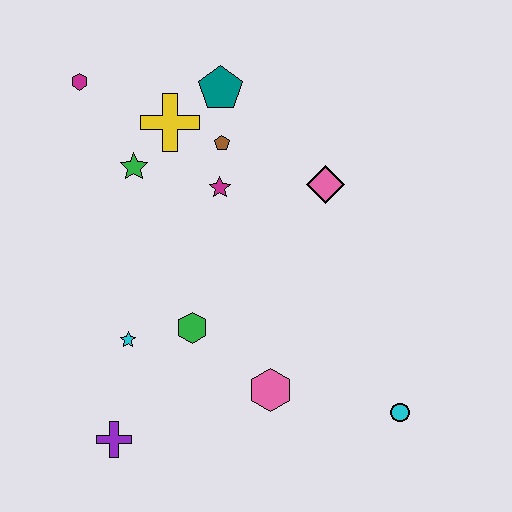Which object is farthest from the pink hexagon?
The magenta hexagon is farthest from the pink hexagon.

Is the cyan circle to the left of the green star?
No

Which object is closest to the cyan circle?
The pink hexagon is closest to the cyan circle.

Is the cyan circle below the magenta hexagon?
Yes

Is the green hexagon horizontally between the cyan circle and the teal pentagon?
No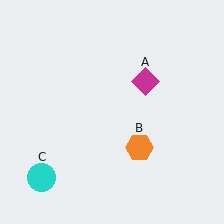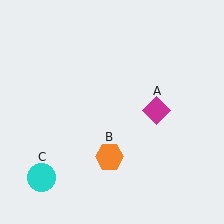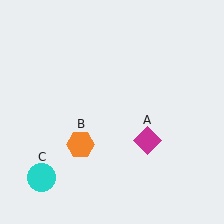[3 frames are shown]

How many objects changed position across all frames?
2 objects changed position: magenta diamond (object A), orange hexagon (object B).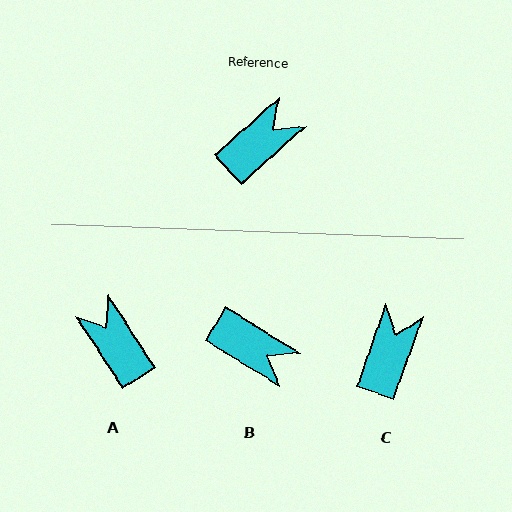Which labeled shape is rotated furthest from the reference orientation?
A, about 81 degrees away.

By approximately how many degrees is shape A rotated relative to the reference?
Approximately 81 degrees counter-clockwise.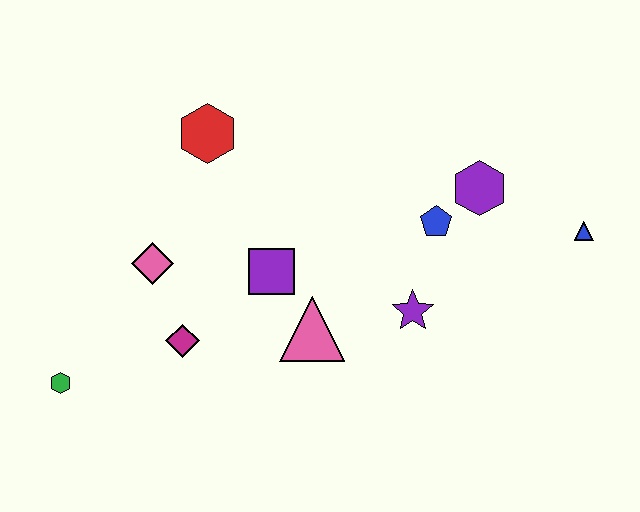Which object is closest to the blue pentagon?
The purple hexagon is closest to the blue pentagon.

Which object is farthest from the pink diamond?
The blue triangle is farthest from the pink diamond.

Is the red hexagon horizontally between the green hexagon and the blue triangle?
Yes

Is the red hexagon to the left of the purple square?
Yes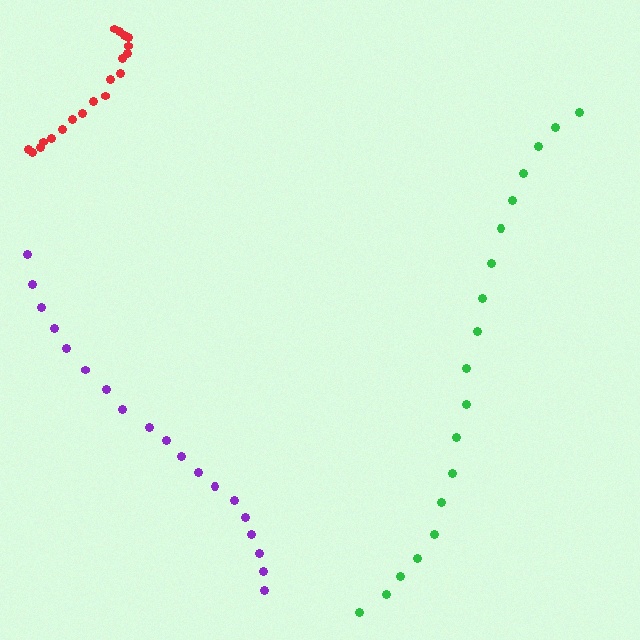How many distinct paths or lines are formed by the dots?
There are 3 distinct paths.